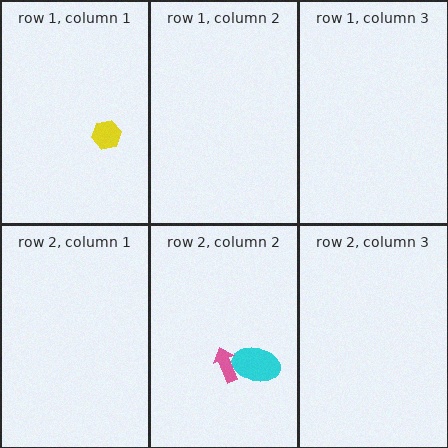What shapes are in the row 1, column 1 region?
The yellow hexagon.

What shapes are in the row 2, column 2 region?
The cyan ellipse, the pink arrow.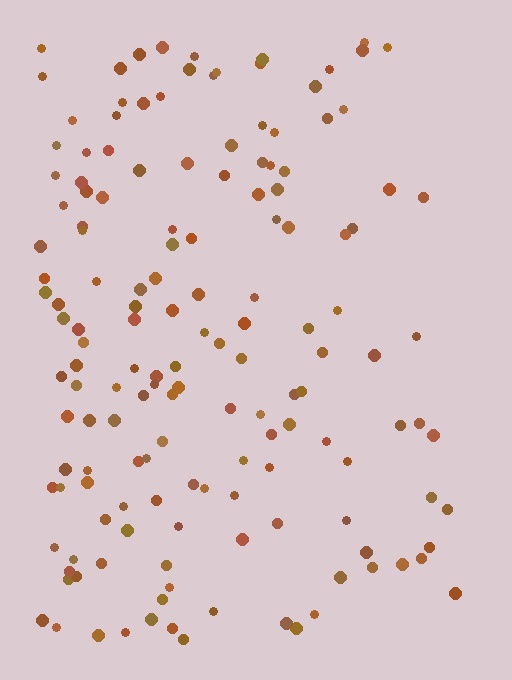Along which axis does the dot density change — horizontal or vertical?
Horizontal.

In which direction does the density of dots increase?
From right to left, with the left side densest.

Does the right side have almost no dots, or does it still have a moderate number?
Still a moderate number, just noticeably fewer than the left.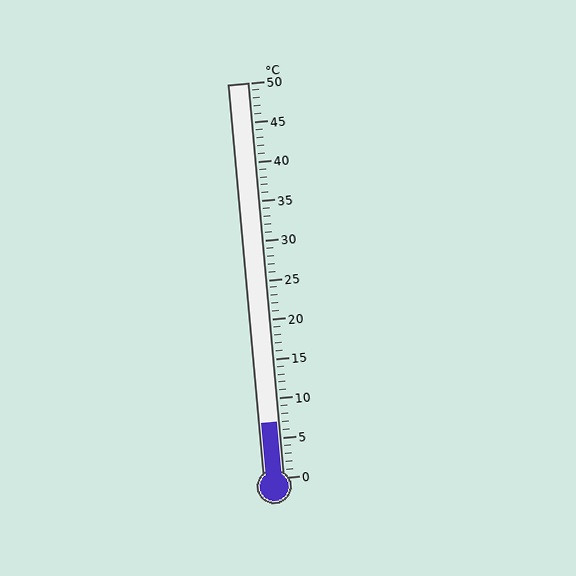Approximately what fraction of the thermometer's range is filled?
The thermometer is filled to approximately 15% of its range.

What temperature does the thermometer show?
The thermometer shows approximately 7°C.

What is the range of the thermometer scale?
The thermometer scale ranges from 0°C to 50°C.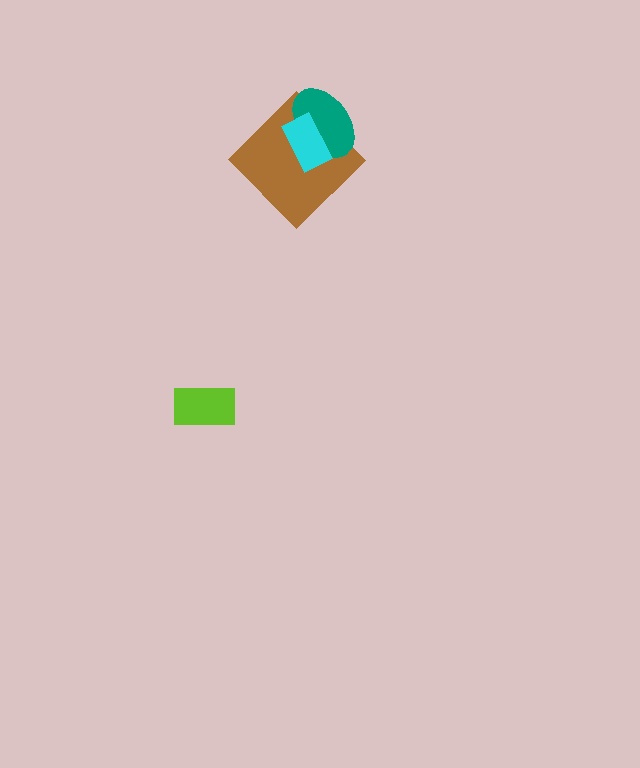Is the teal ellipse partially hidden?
Yes, it is partially covered by another shape.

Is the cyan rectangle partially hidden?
No, no other shape covers it.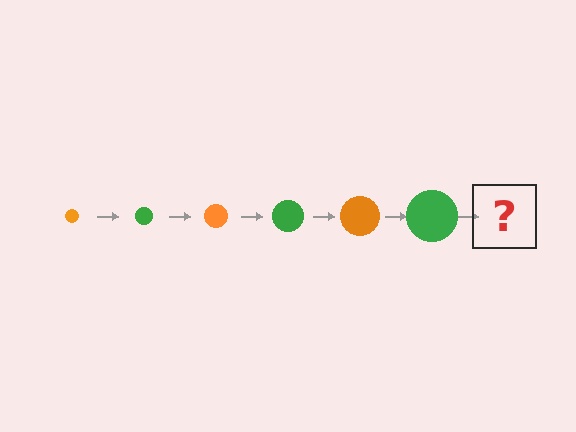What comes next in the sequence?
The next element should be an orange circle, larger than the previous one.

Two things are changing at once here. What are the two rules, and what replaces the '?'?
The two rules are that the circle grows larger each step and the color cycles through orange and green. The '?' should be an orange circle, larger than the previous one.